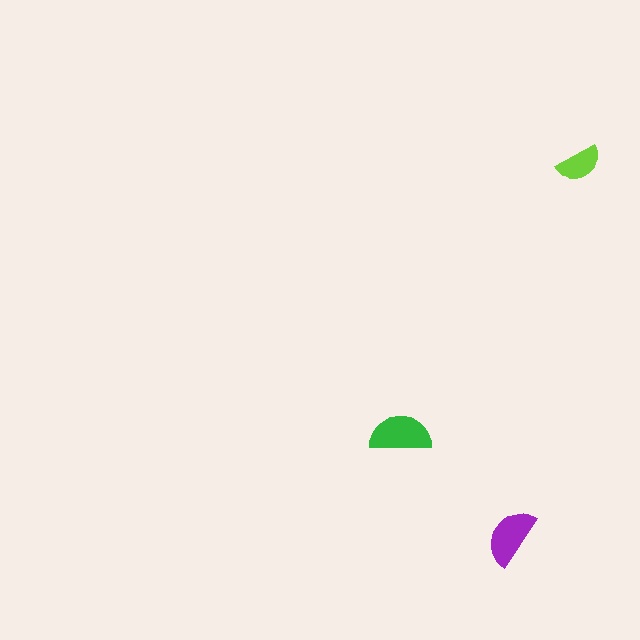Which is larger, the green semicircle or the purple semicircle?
The green one.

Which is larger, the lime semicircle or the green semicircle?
The green one.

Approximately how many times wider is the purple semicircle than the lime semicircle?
About 1.5 times wider.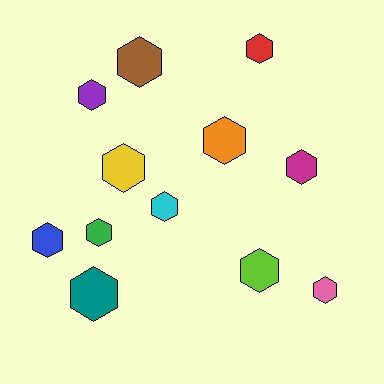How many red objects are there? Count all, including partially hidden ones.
There is 1 red object.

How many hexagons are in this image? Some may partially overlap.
There are 12 hexagons.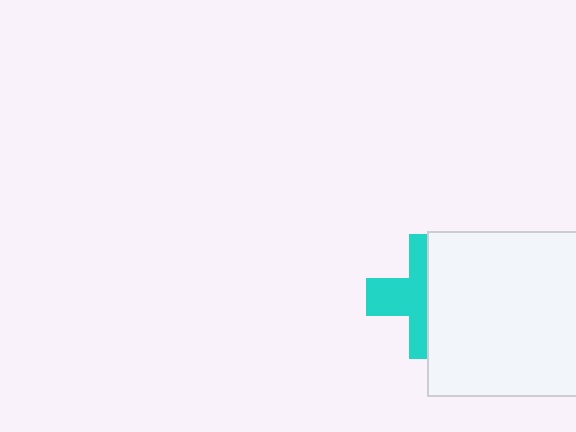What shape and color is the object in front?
The object in front is a white rectangle.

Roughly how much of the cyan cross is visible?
About half of it is visible (roughly 48%).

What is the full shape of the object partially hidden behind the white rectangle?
The partially hidden object is a cyan cross.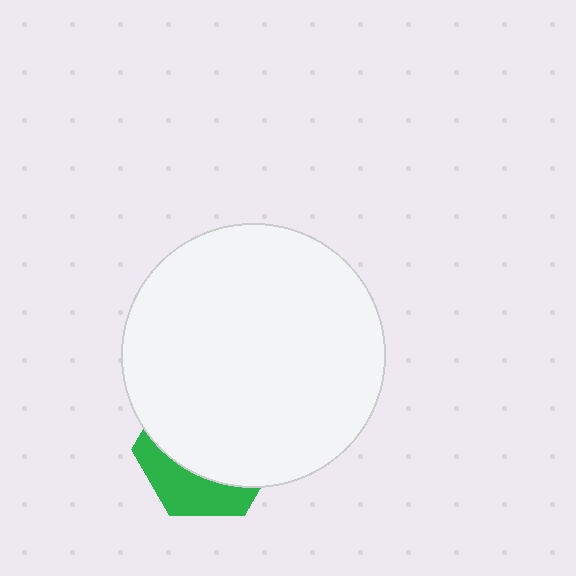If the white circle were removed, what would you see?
You would see the complete green hexagon.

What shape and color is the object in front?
The object in front is a white circle.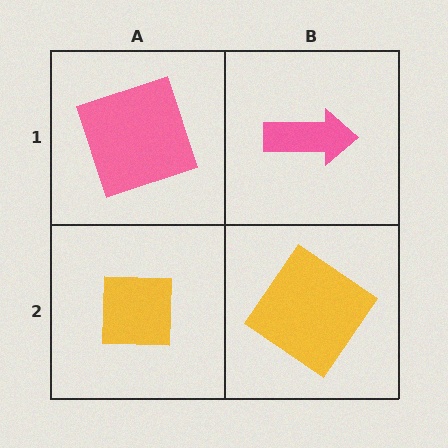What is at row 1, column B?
A pink arrow.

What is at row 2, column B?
A yellow diamond.